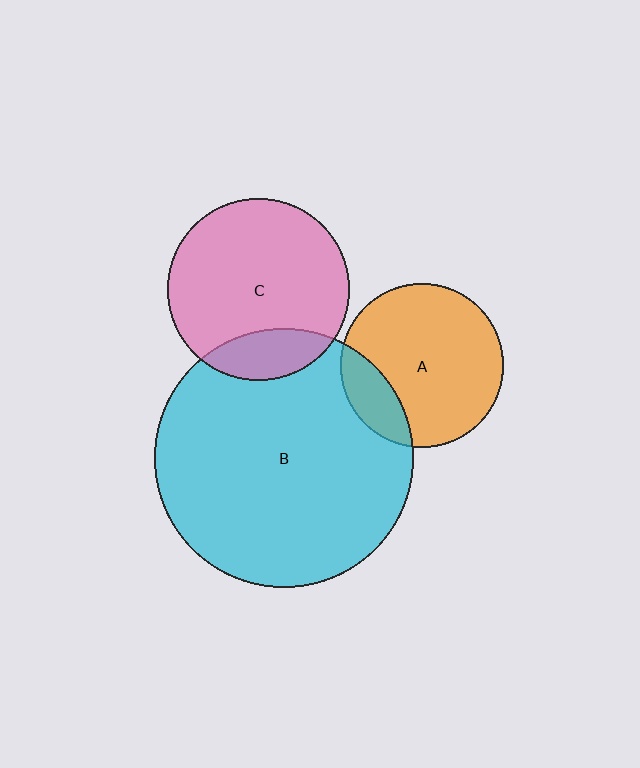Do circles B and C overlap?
Yes.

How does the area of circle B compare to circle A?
Approximately 2.5 times.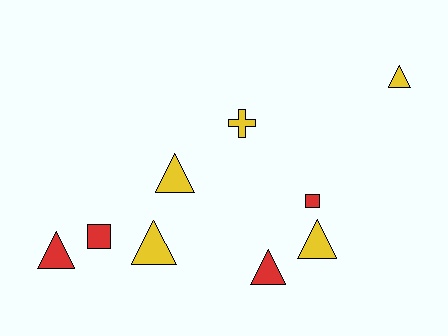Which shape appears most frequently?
Triangle, with 6 objects.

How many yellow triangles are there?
There are 4 yellow triangles.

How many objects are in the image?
There are 9 objects.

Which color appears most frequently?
Yellow, with 5 objects.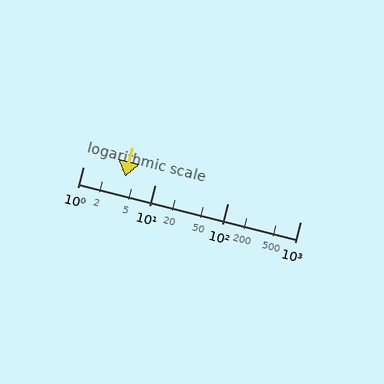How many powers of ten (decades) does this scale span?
The scale spans 3 decades, from 1 to 1000.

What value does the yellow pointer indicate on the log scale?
The pointer indicates approximately 3.8.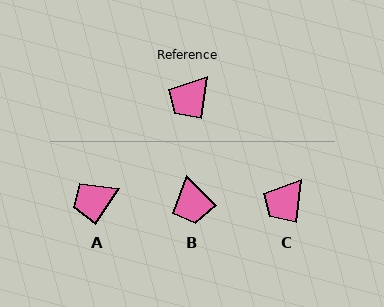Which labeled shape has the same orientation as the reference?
C.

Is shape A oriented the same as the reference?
No, it is off by about 27 degrees.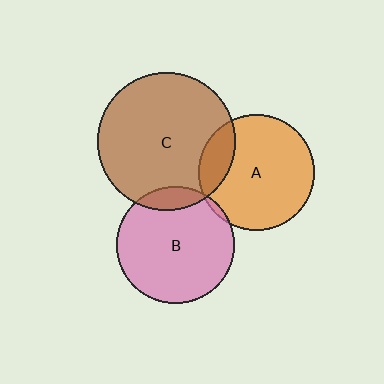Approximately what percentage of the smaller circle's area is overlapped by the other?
Approximately 20%.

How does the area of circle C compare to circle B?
Approximately 1.4 times.